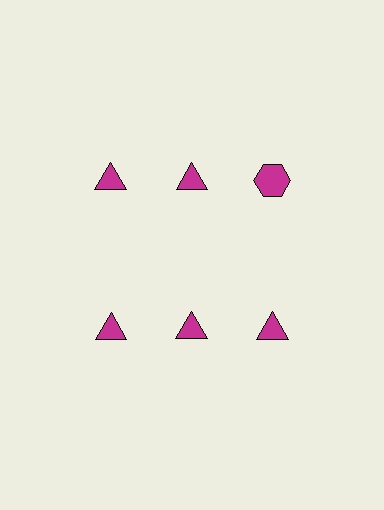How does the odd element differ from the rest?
It has a different shape: hexagon instead of triangle.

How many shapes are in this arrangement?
There are 6 shapes arranged in a grid pattern.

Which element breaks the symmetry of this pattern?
The magenta hexagon in the top row, center column breaks the symmetry. All other shapes are magenta triangles.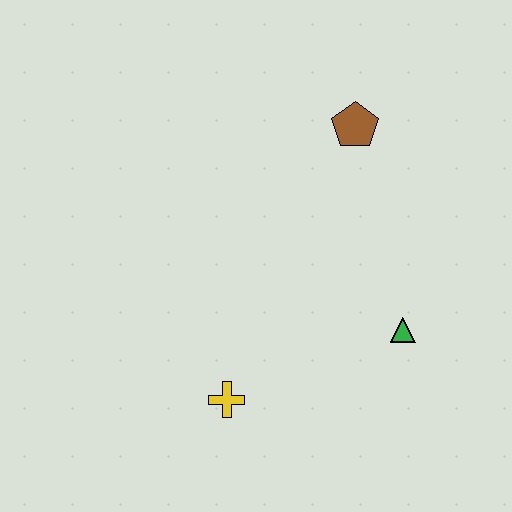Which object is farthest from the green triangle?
The brown pentagon is farthest from the green triangle.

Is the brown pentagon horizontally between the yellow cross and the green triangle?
Yes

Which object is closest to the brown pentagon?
The green triangle is closest to the brown pentagon.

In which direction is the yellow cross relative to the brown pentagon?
The yellow cross is below the brown pentagon.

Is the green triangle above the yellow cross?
Yes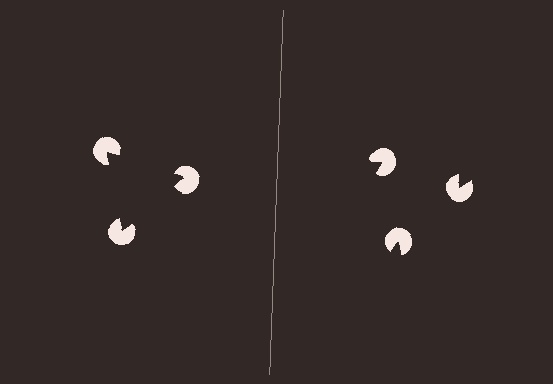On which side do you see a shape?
An illusory triangle appears on the left side. On the right side the wedge cuts are rotated, so no coherent shape forms.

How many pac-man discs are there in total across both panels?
6 — 3 on each side.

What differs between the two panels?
The pac-man discs are positioned identically on both sides; only the wedge orientations differ. On the left they align to a triangle; on the right they are misaligned.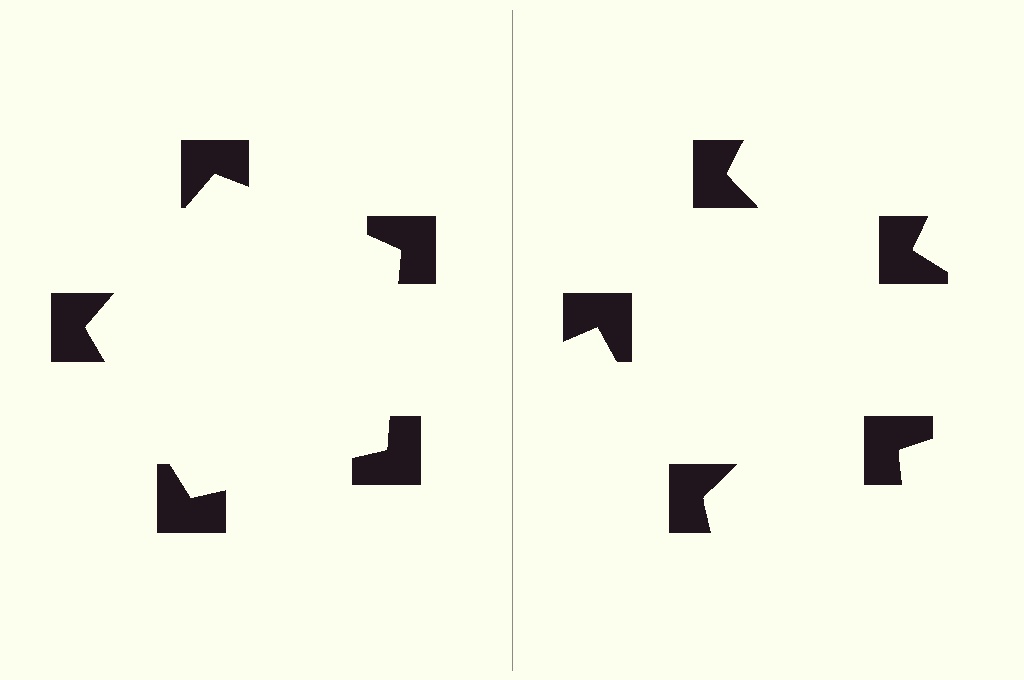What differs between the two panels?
The notched squares are positioned identically on both sides; only the wedge orientations differ. On the left they align to a pentagon; on the right they are misaligned.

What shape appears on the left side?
An illusory pentagon.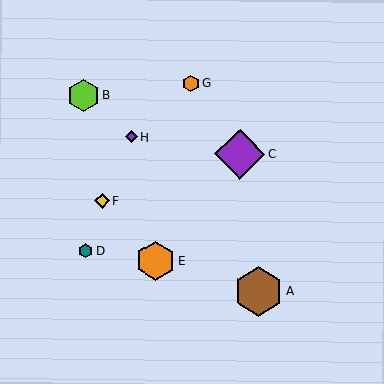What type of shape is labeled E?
Shape E is an orange hexagon.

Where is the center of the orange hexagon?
The center of the orange hexagon is at (191, 83).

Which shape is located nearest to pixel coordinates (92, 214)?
The yellow diamond (labeled F) at (102, 201) is nearest to that location.